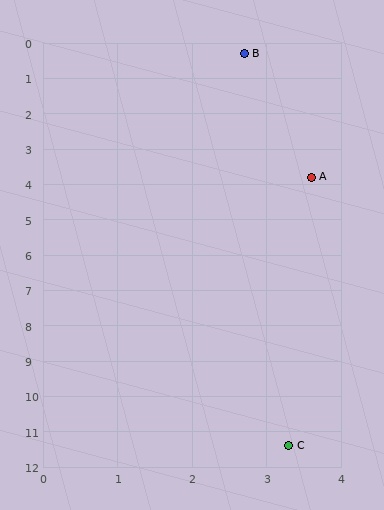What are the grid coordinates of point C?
Point C is at approximately (3.3, 11.4).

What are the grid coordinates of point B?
Point B is at approximately (2.7, 0.3).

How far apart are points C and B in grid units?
Points C and B are about 11.1 grid units apart.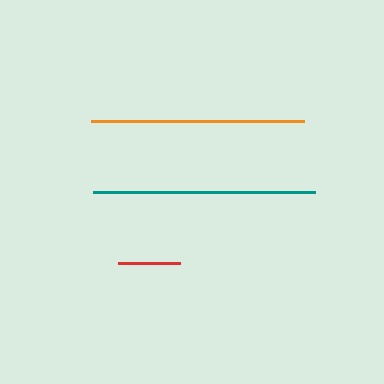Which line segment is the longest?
The teal line is the longest at approximately 222 pixels.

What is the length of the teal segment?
The teal segment is approximately 222 pixels long.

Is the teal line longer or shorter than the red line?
The teal line is longer than the red line.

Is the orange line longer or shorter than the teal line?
The teal line is longer than the orange line.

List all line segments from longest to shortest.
From longest to shortest: teal, orange, red.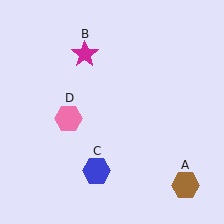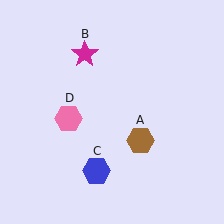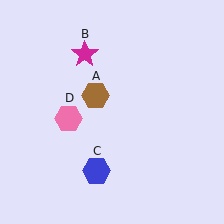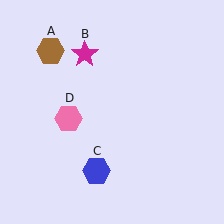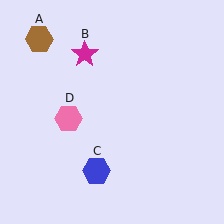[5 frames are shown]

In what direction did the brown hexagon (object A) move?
The brown hexagon (object A) moved up and to the left.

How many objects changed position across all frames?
1 object changed position: brown hexagon (object A).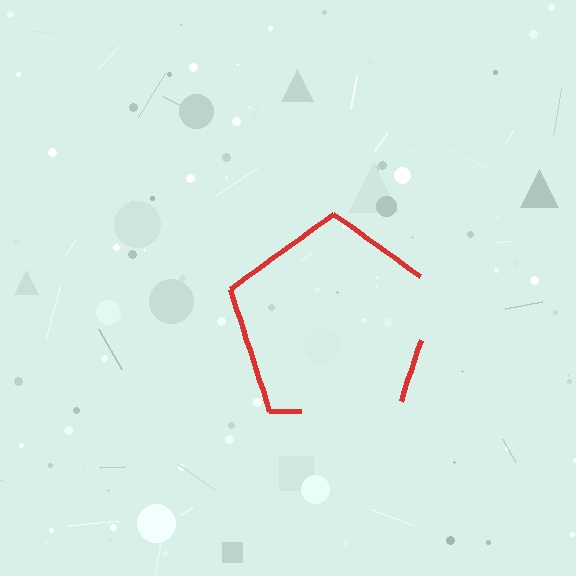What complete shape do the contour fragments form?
The contour fragments form a pentagon.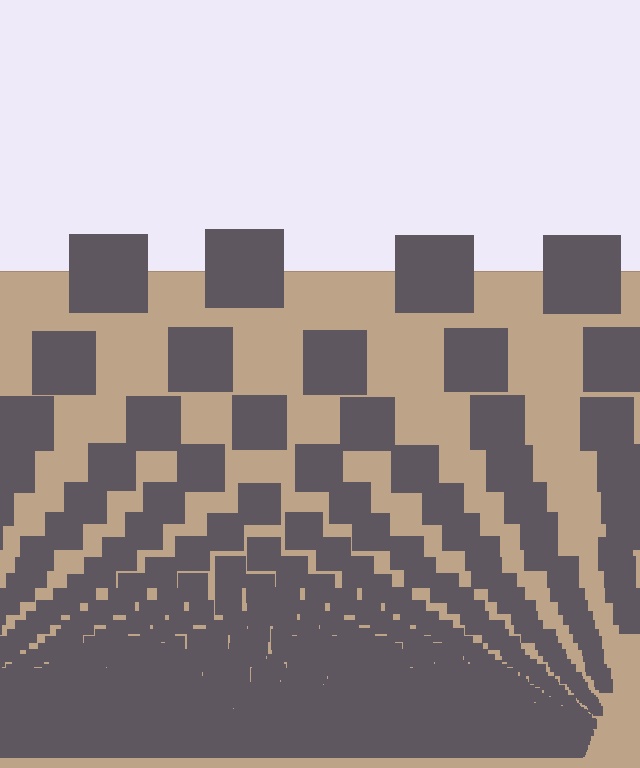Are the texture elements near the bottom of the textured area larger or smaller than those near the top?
Smaller. The gradient is inverted — elements near the bottom are smaller and denser.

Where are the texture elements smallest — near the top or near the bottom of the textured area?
Near the bottom.